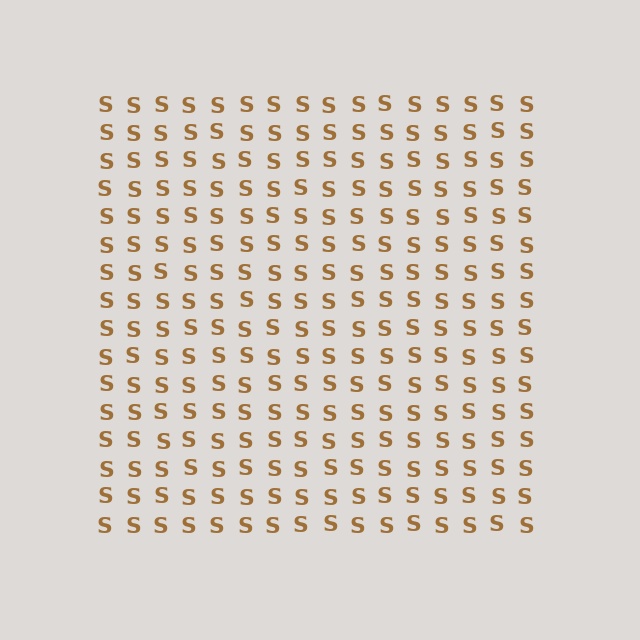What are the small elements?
The small elements are letter S's.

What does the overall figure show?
The overall figure shows a square.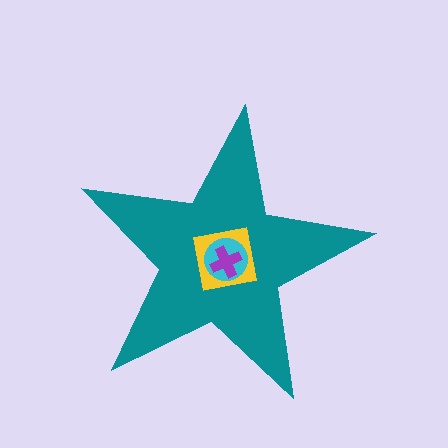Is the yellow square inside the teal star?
Yes.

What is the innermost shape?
The purple cross.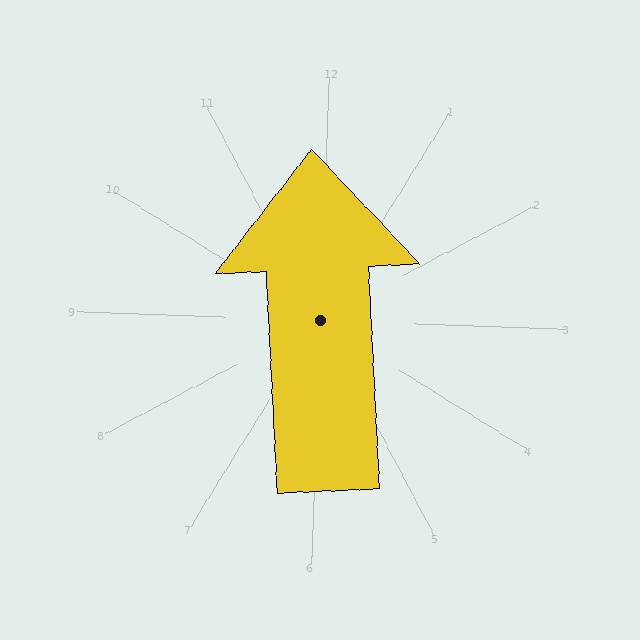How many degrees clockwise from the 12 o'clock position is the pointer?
Approximately 355 degrees.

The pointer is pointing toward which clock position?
Roughly 12 o'clock.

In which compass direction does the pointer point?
North.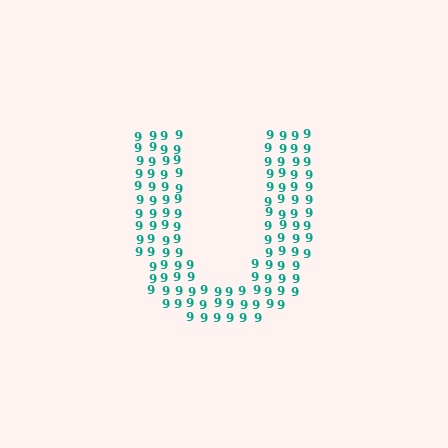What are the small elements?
The small elements are digit 9's.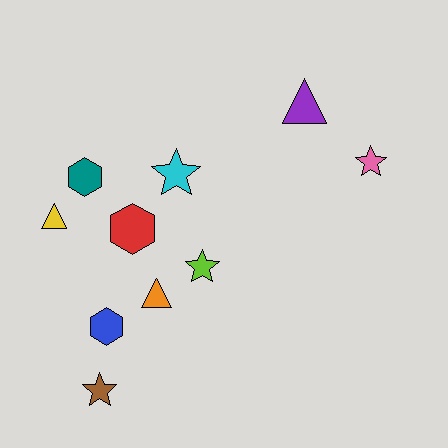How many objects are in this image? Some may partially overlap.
There are 10 objects.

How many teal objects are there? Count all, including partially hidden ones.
There is 1 teal object.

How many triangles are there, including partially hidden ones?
There are 3 triangles.